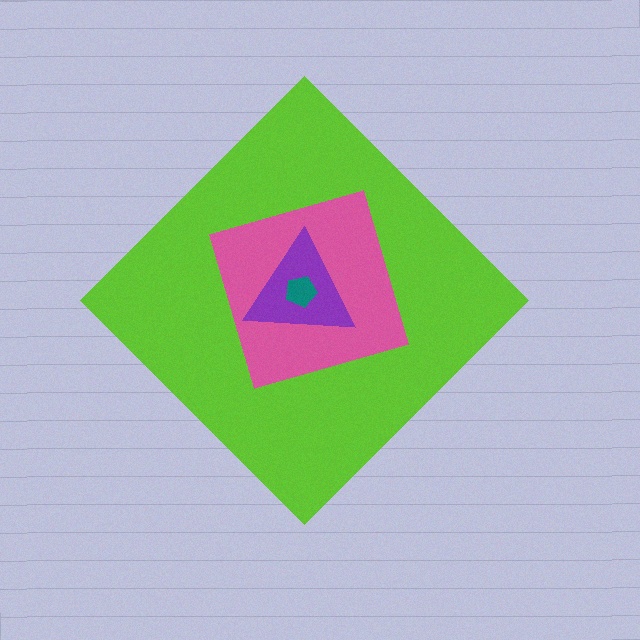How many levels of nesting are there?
4.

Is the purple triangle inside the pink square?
Yes.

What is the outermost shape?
The lime diamond.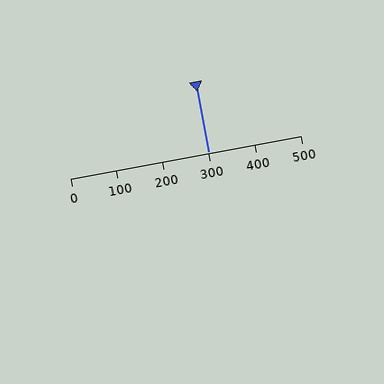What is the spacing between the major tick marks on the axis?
The major ticks are spaced 100 apart.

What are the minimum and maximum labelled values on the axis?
The axis runs from 0 to 500.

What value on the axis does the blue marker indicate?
The marker indicates approximately 300.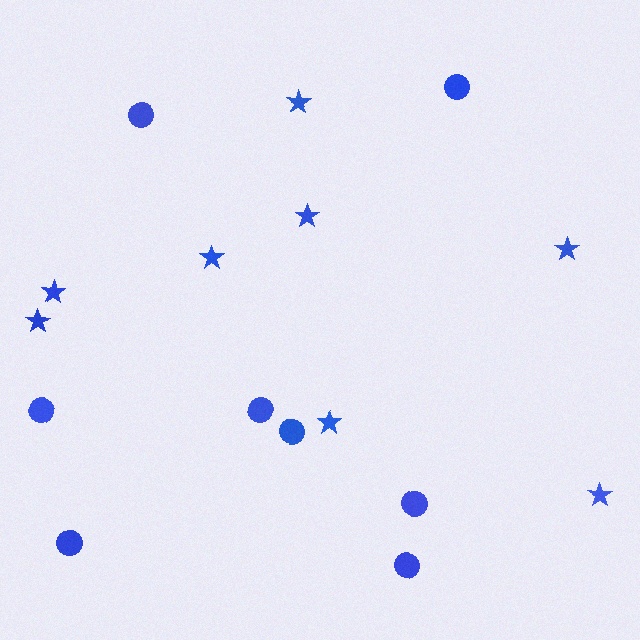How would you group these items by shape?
There are 2 groups: one group of circles (8) and one group of stars (8).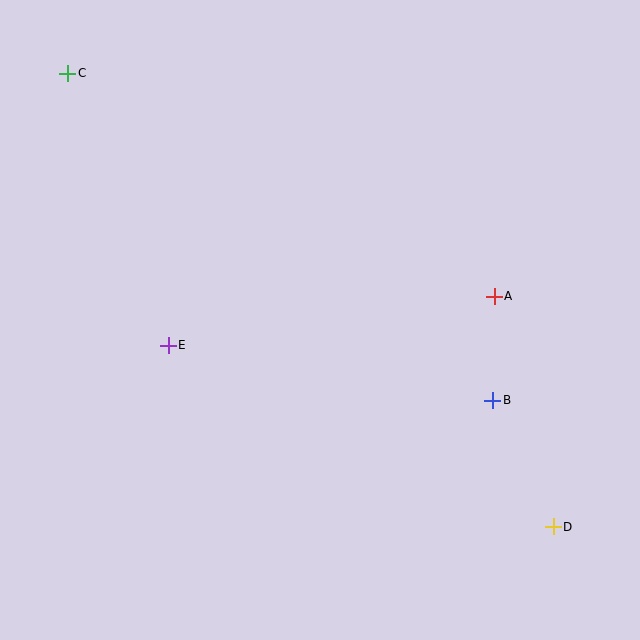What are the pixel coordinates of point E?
Point E is at (168, 345).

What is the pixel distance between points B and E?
The distance between B and E is 329 pixels.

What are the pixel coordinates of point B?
Point B is at (493, 400).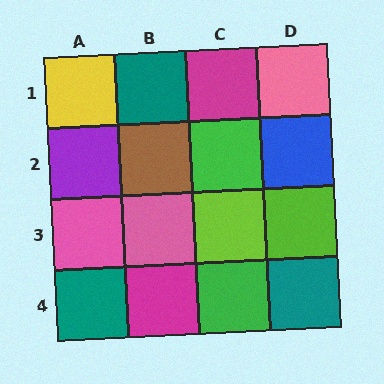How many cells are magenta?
2 cells are magenta.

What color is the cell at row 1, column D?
Pink.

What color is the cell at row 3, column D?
Lime.